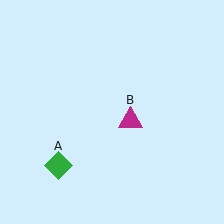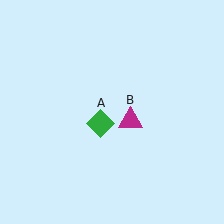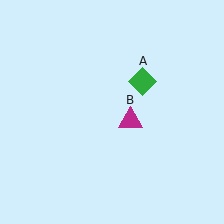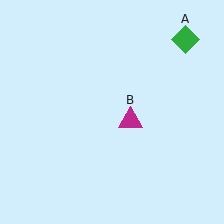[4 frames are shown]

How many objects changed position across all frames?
1 object changed position: green diamond (object A).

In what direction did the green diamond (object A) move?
The green diamond (object A) moved up and to the right.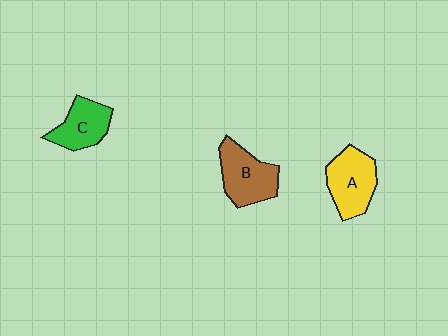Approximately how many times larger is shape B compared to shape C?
Approximately 1.3 times.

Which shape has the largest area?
Shape B (brown).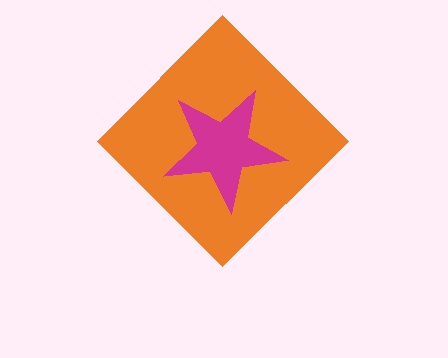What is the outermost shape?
The orange diamond.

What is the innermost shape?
The magenta star.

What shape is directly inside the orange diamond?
The magenta star.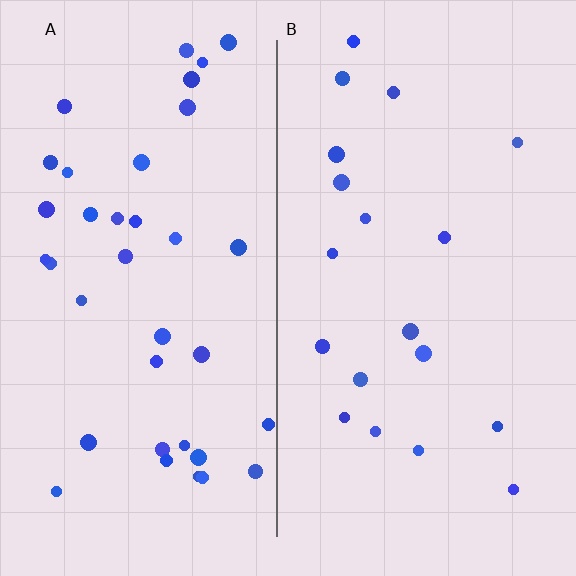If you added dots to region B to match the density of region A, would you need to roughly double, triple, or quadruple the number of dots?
Approximately double.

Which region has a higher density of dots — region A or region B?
A (the left).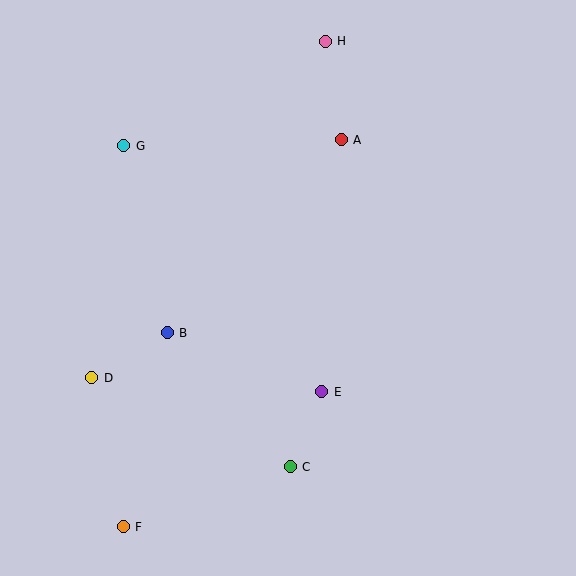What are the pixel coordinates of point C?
Point C is at (290, 467).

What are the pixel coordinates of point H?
Point H is at (325, 41).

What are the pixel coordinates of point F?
Point F is at (123, 527).